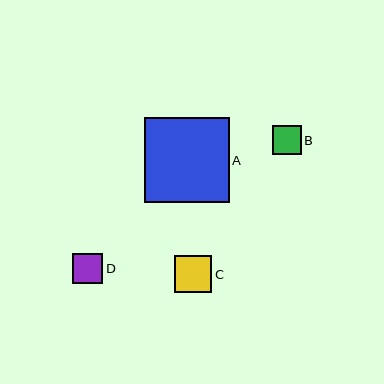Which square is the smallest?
Square B is the smallest with a size of approximately 29 pixels.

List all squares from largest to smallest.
From largest to smallest: A, C, D, B.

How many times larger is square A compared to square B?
Square A is approximately 3.0 times the size of square B.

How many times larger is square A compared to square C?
Square A is approximately 2.3 times the size of square C.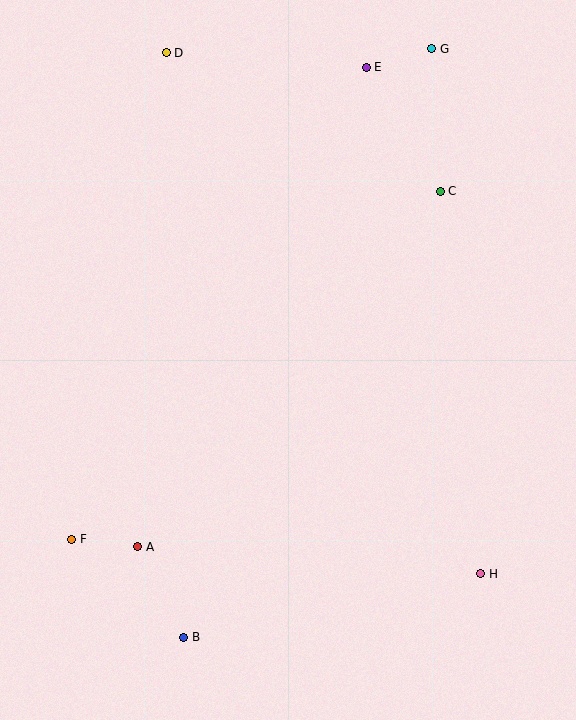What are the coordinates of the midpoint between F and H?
The midpoint between F and H is at (276, 557).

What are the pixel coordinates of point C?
Point C is at (440, 191).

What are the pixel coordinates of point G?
Point G is at (432, 49).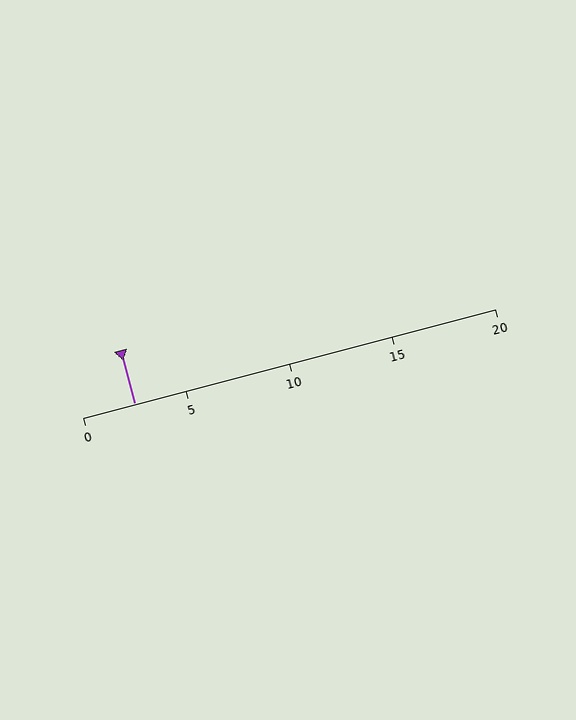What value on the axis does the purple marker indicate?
The marker indicates approximately 2.5.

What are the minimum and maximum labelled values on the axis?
The axis runs from 0 to 20.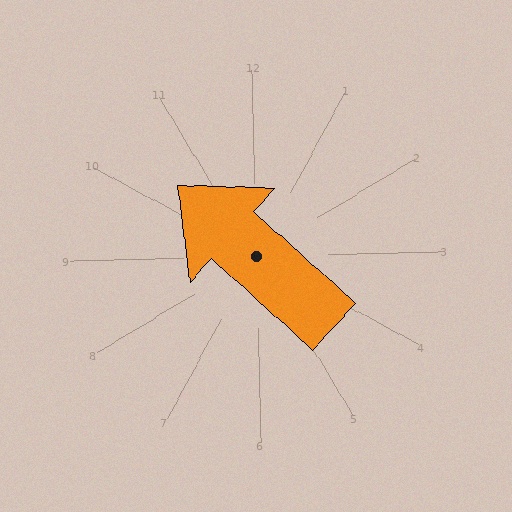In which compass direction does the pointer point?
Northwest.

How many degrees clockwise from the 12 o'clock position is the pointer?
Approximately 314 degrees.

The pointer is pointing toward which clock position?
Roughly 10 o'clock.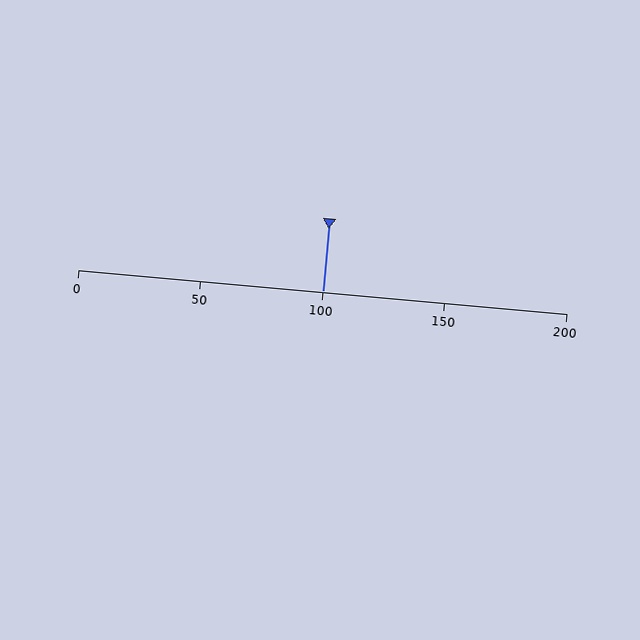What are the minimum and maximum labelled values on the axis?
The axis runs from 0 to 200.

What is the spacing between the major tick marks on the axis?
The major ticks are spaced 50 apart.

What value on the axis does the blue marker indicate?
The marker indicates approximately 100.